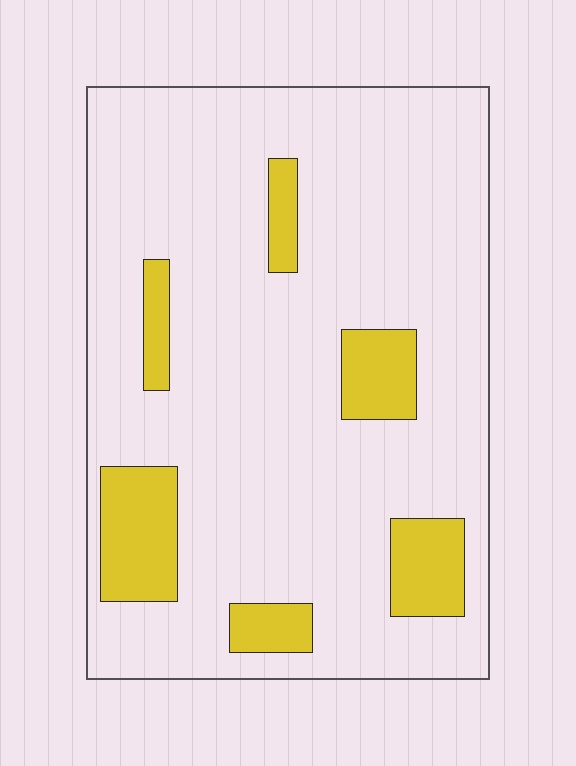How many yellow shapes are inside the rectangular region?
6.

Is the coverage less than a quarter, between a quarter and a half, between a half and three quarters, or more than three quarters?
Less than a quarter.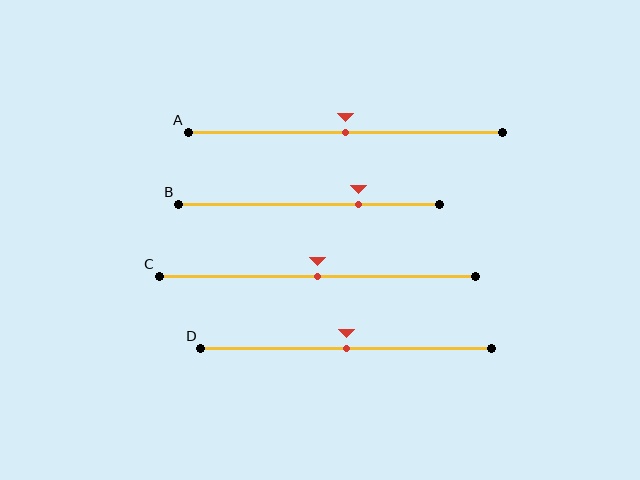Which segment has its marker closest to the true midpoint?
Segment A has its marker closest to the true midpoint.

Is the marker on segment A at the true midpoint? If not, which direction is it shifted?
Yes, the marker on segment A is at the true midpoint.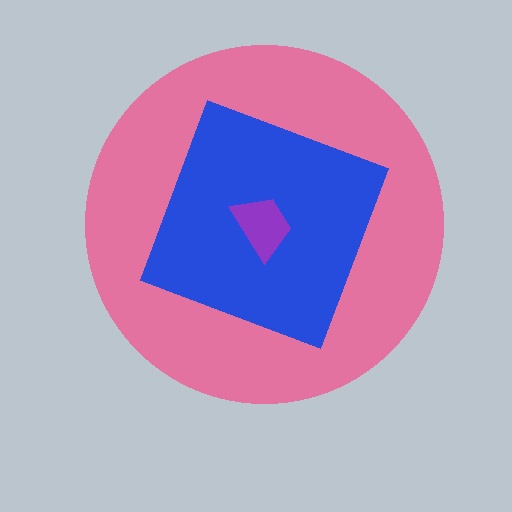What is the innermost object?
The purple trapezoid.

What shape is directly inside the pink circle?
The blue diamond.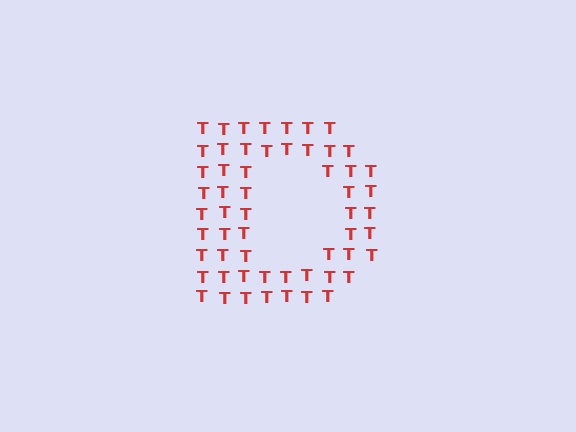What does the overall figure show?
The overall figure shows the letter D.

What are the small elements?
The small elements are letter T's.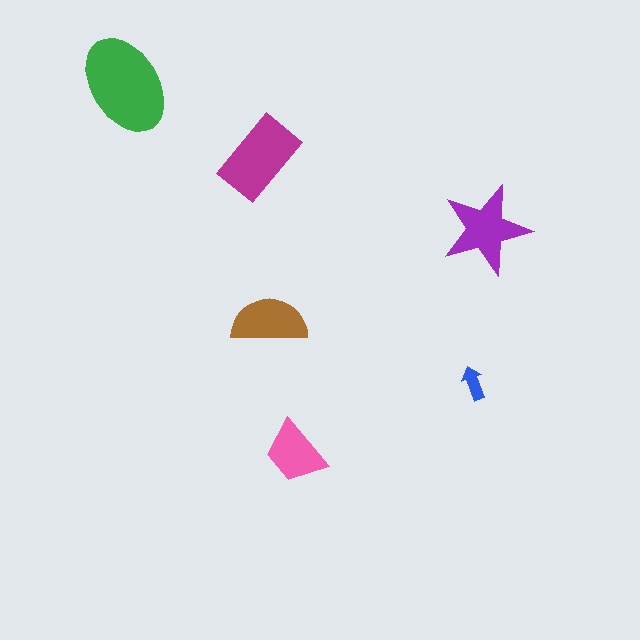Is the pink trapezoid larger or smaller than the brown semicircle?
Smaller.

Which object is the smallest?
The blue arrow.